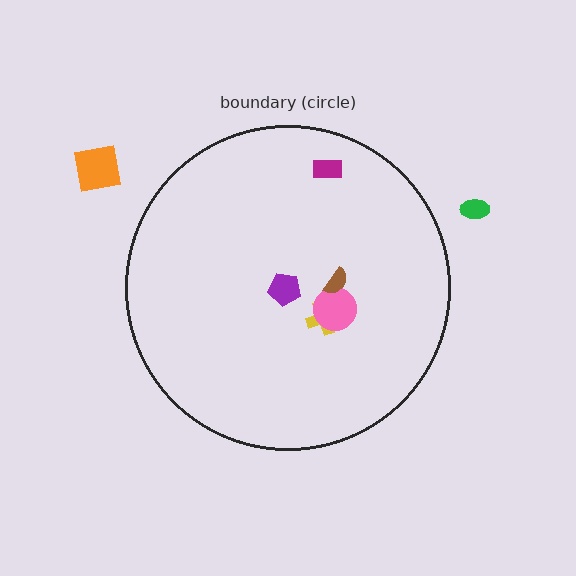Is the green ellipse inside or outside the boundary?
Outside.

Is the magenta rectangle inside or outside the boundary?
Inside.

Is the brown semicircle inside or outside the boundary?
Inside.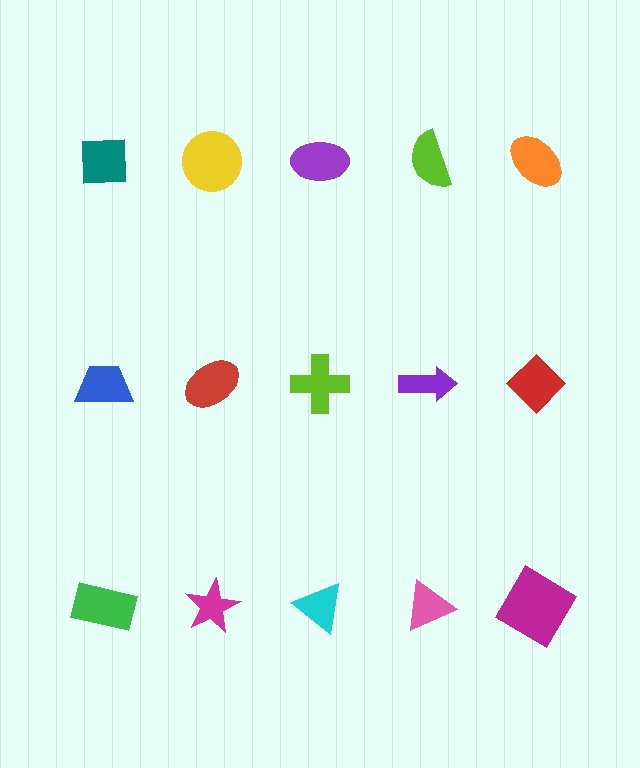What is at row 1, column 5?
An orange ellipse.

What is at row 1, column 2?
A yellow circle.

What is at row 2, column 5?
A red diamond.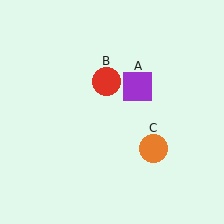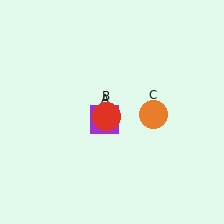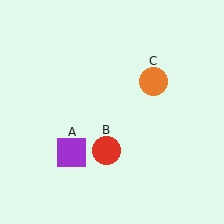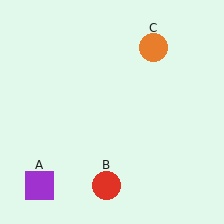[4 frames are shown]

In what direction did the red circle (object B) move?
The red circle (object B) moved down.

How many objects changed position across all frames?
3 objects changed position: purple square (object A), red circle (object B), orange circle (object C).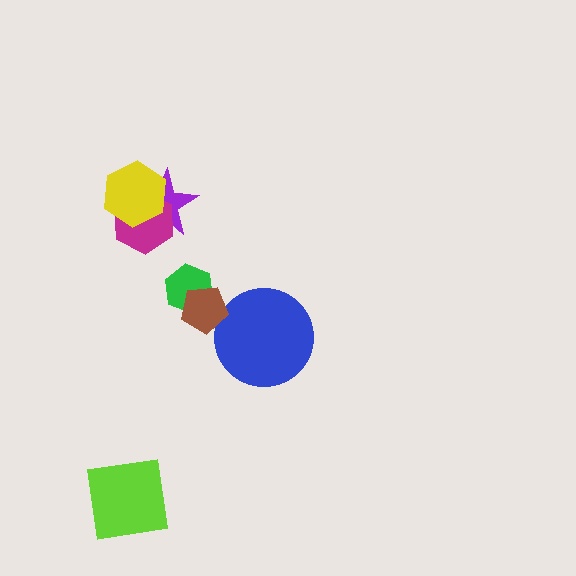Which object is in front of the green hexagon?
The brown pentagon is in front of the green hexagon.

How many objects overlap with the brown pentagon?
2 objects overlap with the brown pentagon.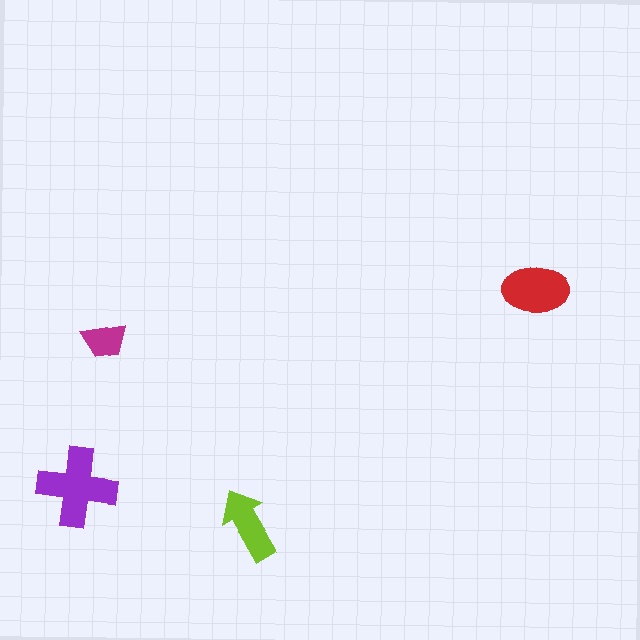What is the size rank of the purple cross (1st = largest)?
1st.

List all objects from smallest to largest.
The magenta trapezoid, the lime arrow, the red ellipse, the purple cross.